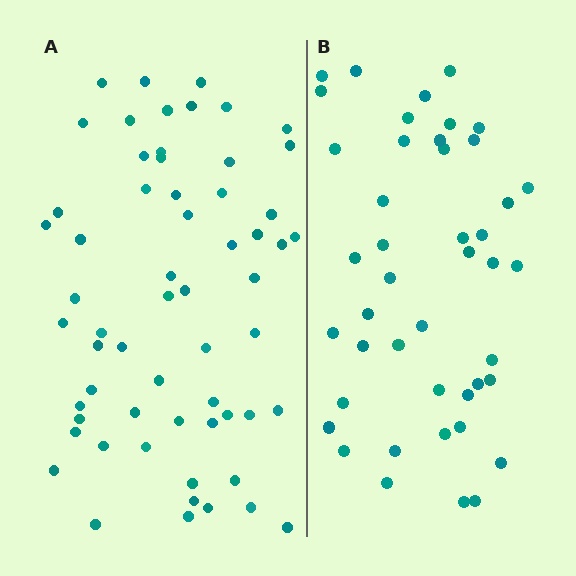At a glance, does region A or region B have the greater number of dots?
Region A (the left region) has more dots.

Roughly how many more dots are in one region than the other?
Region A has approximately 15 more dots than region B.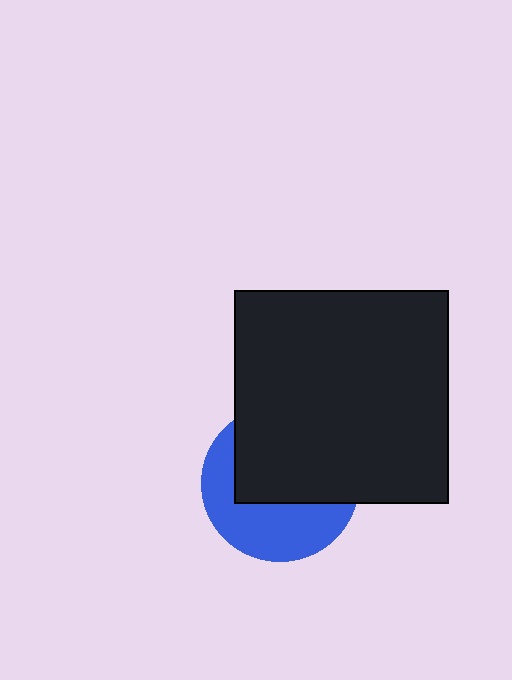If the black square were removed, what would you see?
You would see the complete blue circle.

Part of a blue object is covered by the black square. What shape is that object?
It is a circle.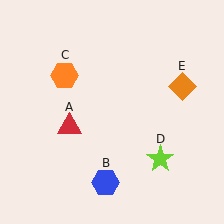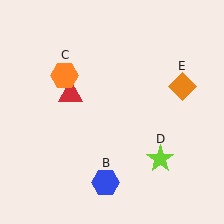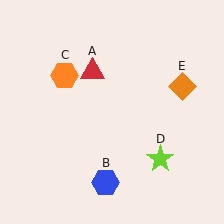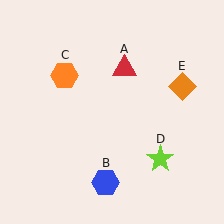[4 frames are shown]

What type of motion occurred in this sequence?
The red triangle (object A) rotated clockwise around the center of the scene.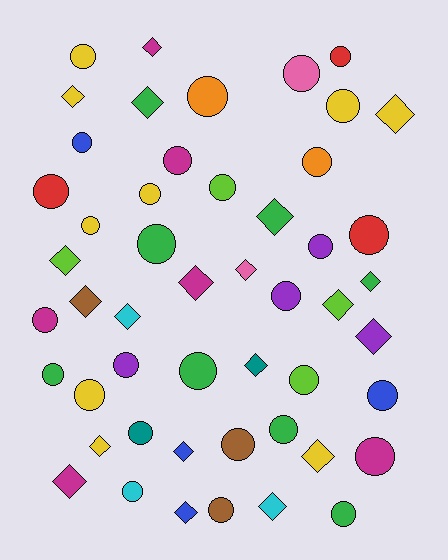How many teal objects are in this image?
There are 2 teal objects.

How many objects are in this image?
There are 50 objects.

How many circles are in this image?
There are 30 circles.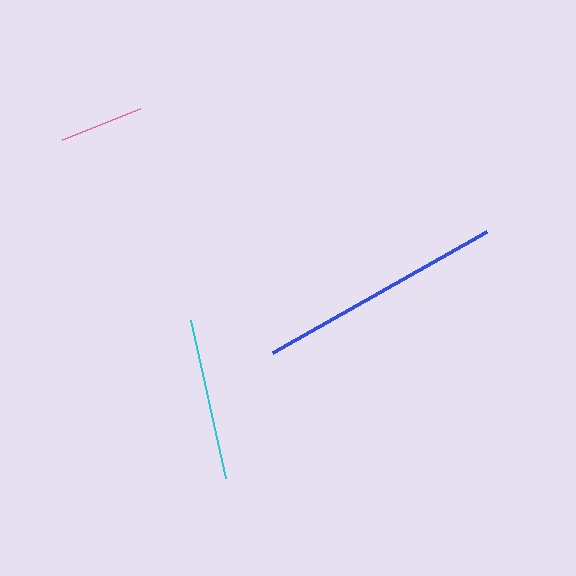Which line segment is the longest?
The blue line is the longest at approximately 246 pixels.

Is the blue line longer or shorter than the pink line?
The blue line is longer than the pink line.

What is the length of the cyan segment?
The cyan segment is approximately 162 pixels long.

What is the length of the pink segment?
The pink segment is approximately 84 pixels long.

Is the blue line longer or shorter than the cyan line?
The blue line is longer than the cyan line.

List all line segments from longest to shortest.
From longest to shortest: blue, cyan, pink.